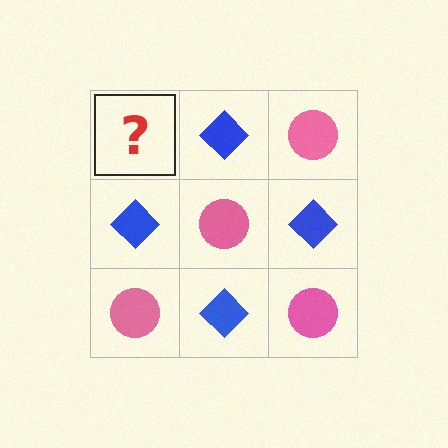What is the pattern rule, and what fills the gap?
The rule is that it alternates pink circle and blue diamond in a checkerboard pattern. The gap should be filled with a pink circle.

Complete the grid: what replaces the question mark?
The question mark should be replaced with a pink circle.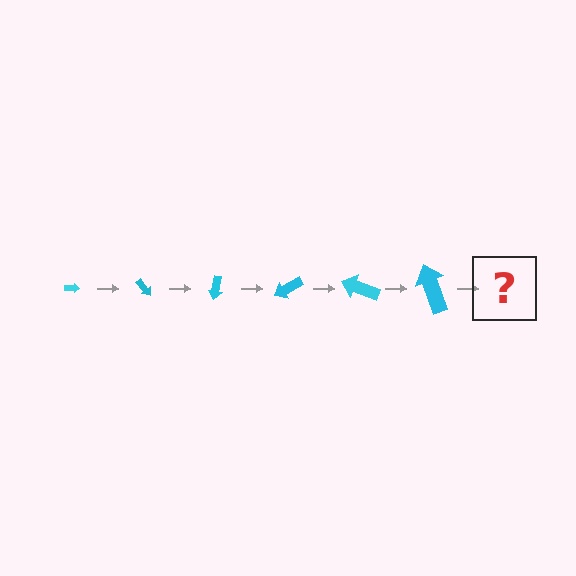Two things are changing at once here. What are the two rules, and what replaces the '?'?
The two rules are that the arrow grows larger each step and it rotates 50 degrees each step. The '?' should be an arrow, larger than the previous one and rotated 300 degrees from the start.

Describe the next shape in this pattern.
It should be an arrow, larger than the previous one and rotated 300 degrees from the start.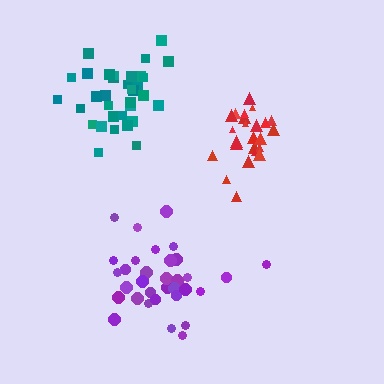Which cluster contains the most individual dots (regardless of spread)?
Teal (34).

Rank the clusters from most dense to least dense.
purple, red, teal.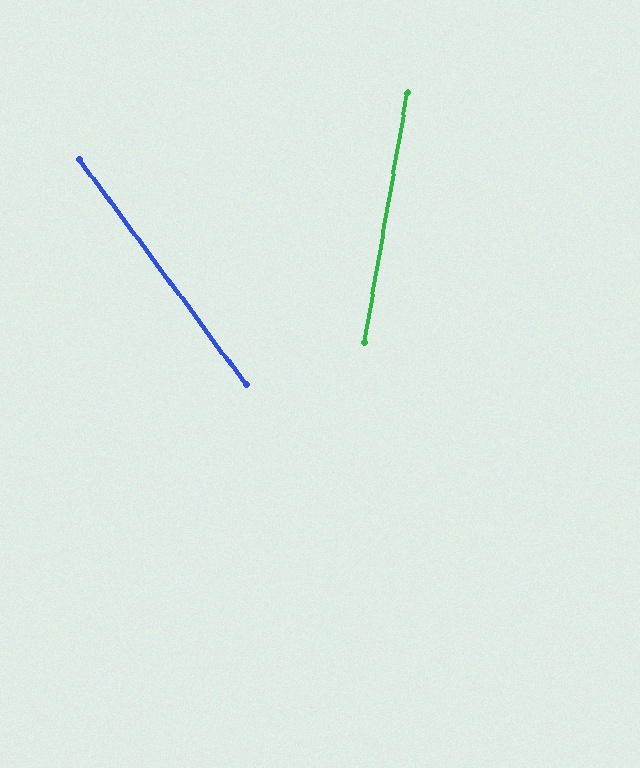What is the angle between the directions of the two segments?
Approximately 46 degrees.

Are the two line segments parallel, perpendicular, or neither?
Neither parallel nor perpendicular — they differ by about 46°.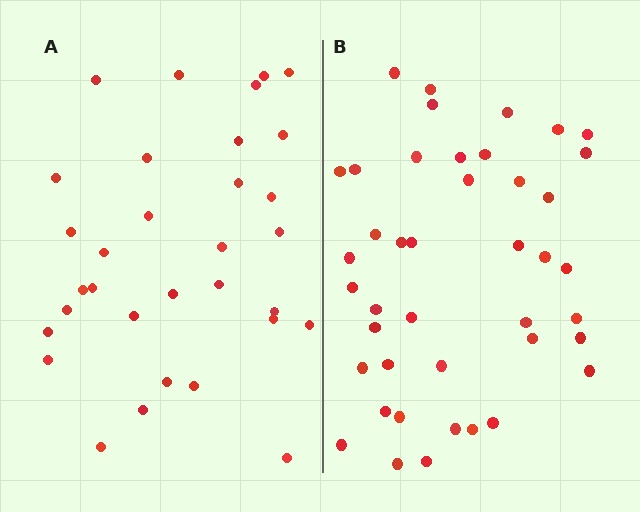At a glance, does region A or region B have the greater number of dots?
Region B (the right region) has more dots.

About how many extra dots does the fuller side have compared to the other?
Region B has roughly 10 or so more dots than region A.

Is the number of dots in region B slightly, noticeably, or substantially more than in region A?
Region B has noticeably more, but not dramatically so. The ratio is roughly 1.3 to 1.